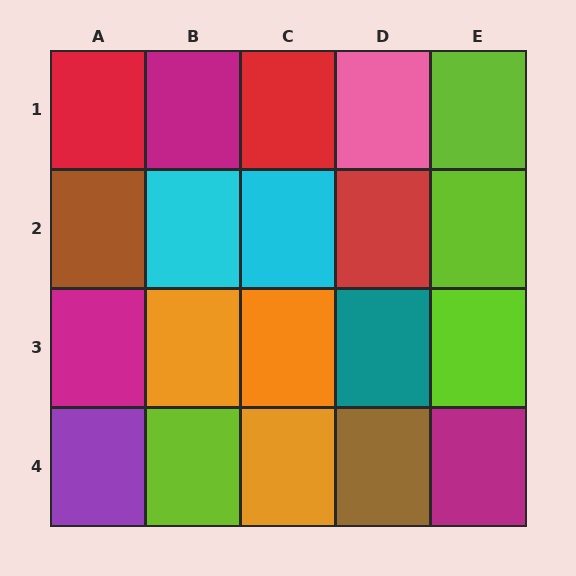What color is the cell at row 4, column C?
Orange.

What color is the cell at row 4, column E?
Magenta.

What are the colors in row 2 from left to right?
Brown, cyan, cyan, red, lime.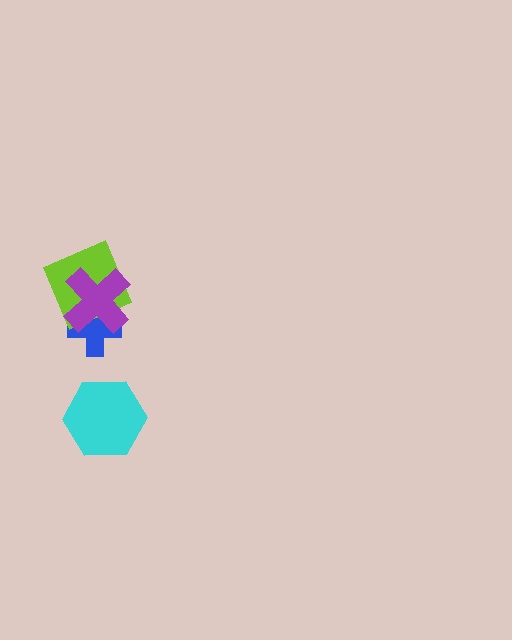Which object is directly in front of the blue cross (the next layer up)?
The lime diamond is directly in front of the blue cross.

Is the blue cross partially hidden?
Yes, it is partially covered by another shape.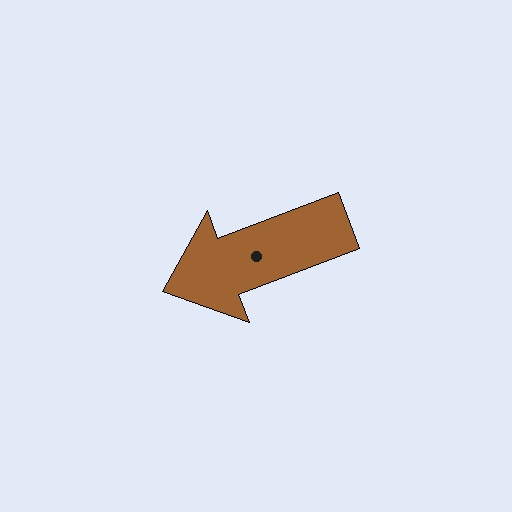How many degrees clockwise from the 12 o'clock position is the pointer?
Approximately 249 degrees.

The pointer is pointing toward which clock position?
Roughly 8 o'clock.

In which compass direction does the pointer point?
West.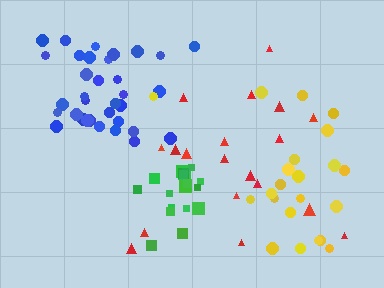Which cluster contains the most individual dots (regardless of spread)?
Blue (34).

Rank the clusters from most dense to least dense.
blue, green, yellow, red.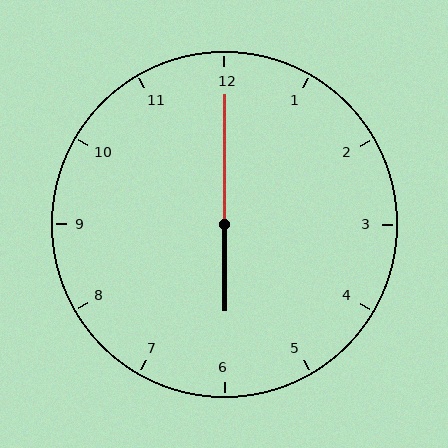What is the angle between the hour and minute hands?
Approximately 180 degrees.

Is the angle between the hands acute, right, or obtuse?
It is obtuse.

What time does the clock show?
6:00.